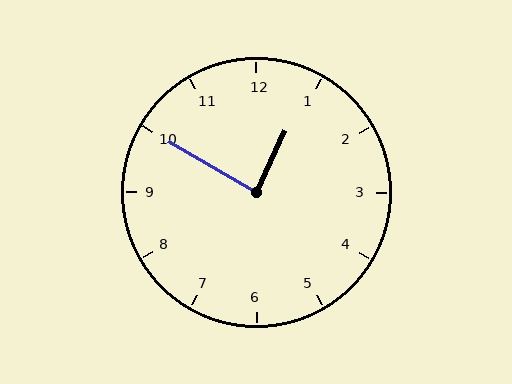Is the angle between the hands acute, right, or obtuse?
It is right.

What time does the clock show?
12:50.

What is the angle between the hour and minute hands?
Approximately 85 degrees.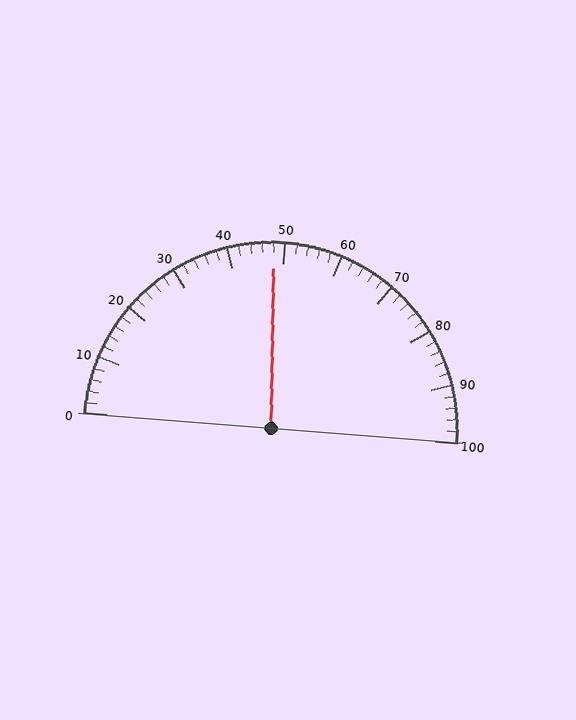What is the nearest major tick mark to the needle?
The nearest major tick mark is 50.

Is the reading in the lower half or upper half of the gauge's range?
The reading is in the lower half of the range (0 to 100).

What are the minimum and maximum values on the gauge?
The gauge ranges from 0 to 100.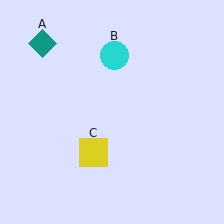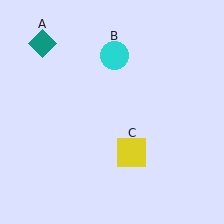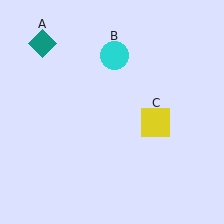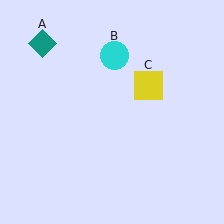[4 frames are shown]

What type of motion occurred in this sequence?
The yellow square (object C) rotated counterclockwise around the center of the scene.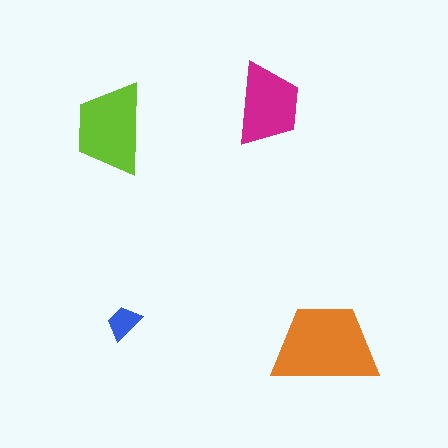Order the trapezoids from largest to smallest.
the orange one, the lime one, the magenta one, the blue one.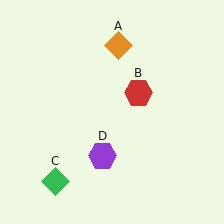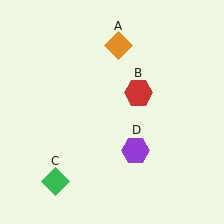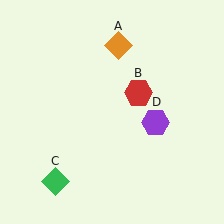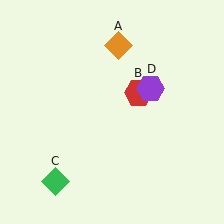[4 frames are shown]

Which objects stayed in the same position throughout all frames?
Orange diamond (object A) and red hexagon (object B) and green diamond (object C) remained stationary.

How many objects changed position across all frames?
1 object changed position: purple hexagon (object D).